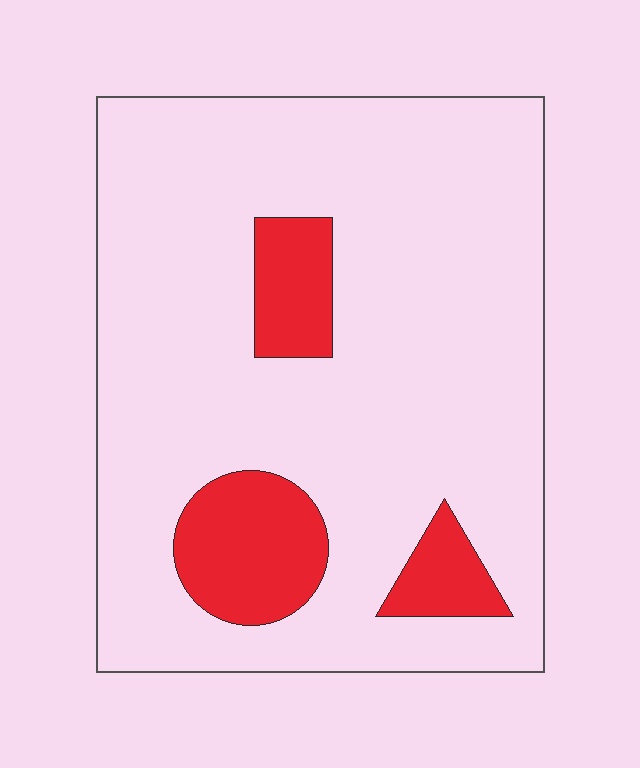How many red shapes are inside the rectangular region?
3.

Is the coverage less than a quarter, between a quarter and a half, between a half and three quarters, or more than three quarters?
Less than a quarter.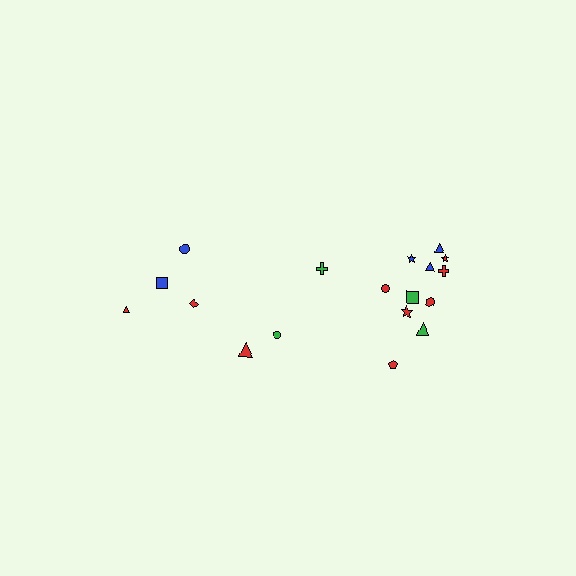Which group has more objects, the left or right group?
The right group.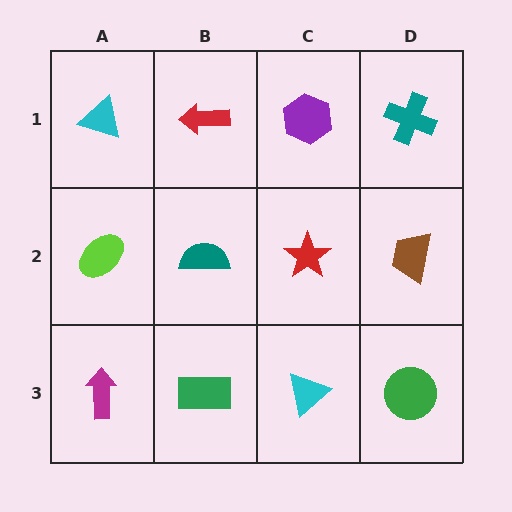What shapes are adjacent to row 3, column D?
A brown trapezoid (row 2, column D), a cyan triangle (row 3, column C).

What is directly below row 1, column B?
A teal semicircle.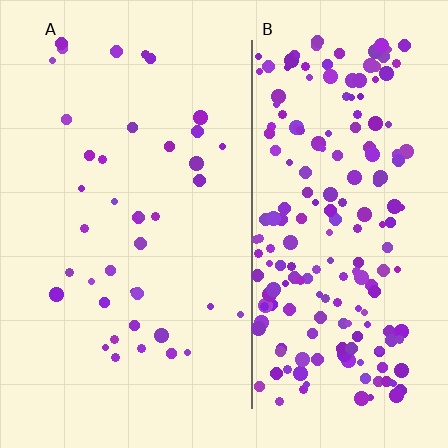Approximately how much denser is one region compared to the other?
Approximately 5.2× — region B over region A.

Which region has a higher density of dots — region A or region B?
B (the right).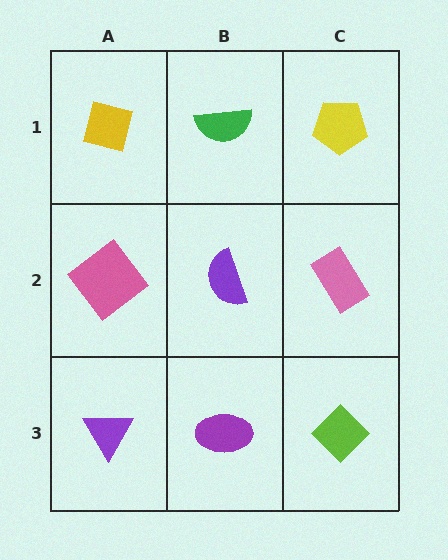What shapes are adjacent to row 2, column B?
A green semicircle (row 1, column B), a purple ellipse (row 3, column B), a pink diamond (row 2, column A), a pink rectangle (row 2, column C).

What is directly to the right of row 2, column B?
A pink rectangle.